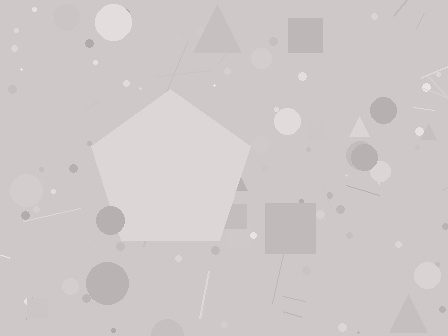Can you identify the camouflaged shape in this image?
The camouflaged shape is a pentagon.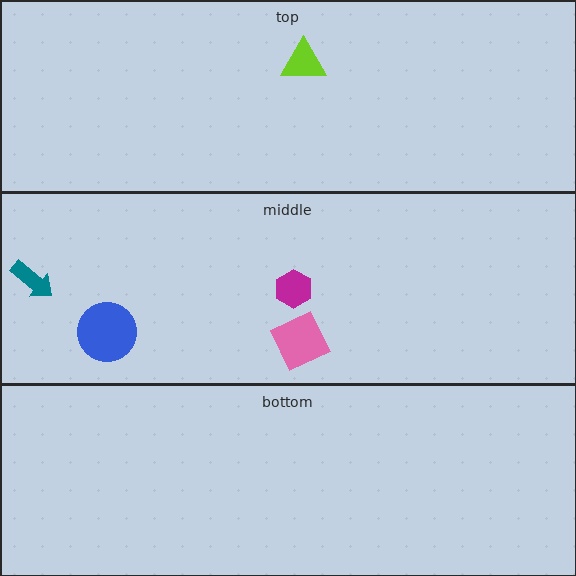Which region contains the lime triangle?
The top region.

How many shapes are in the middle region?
4.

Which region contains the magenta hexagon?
The middle region.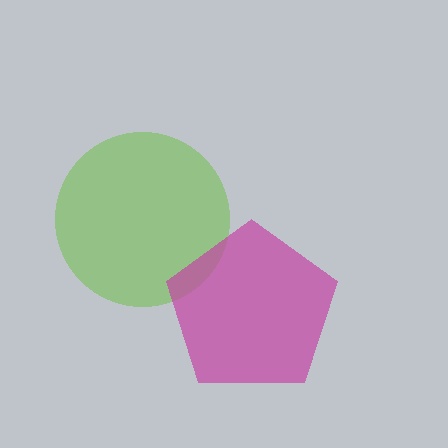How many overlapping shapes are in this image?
There are 2 overlapping shapes in the image.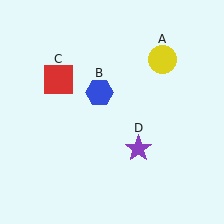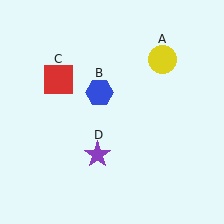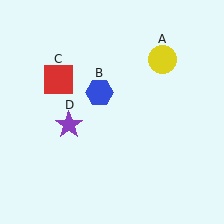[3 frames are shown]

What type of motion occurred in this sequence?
The purple star (object D) rotated clockwise around the center of the scene.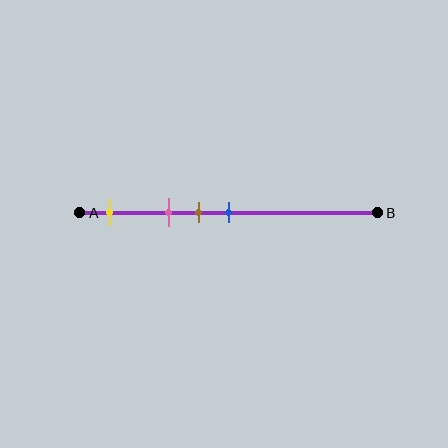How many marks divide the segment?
There are 4 marks dividing the segment.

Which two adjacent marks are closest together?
The brown and blue marks are the closest adjacent pair.